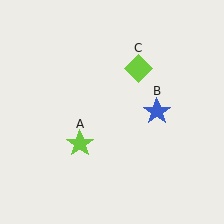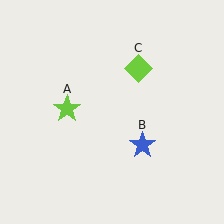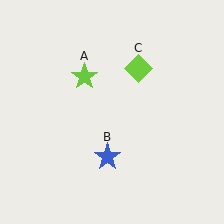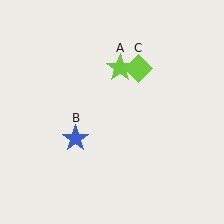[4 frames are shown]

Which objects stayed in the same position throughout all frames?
Lime diamond (object C) remained stationary.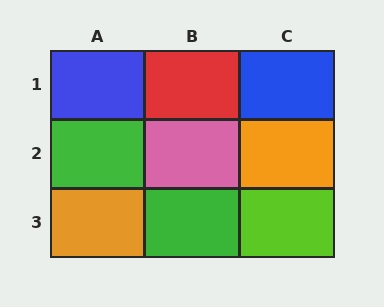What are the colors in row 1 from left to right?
Blue, red, blue.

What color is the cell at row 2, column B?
Pink.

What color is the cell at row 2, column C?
Orange.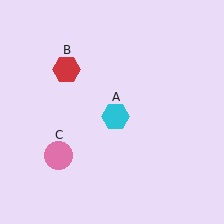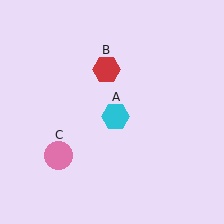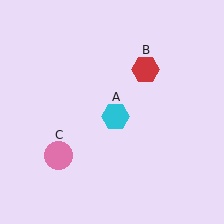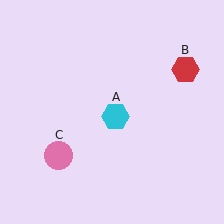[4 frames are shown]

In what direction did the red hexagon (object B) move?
The red hexagon (object B) moved right.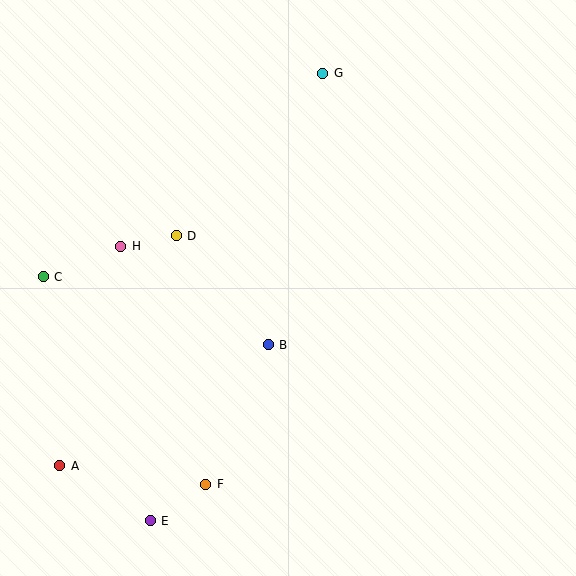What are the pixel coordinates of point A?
Point A is at (60, 466).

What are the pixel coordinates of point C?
Point C is at (43, 277).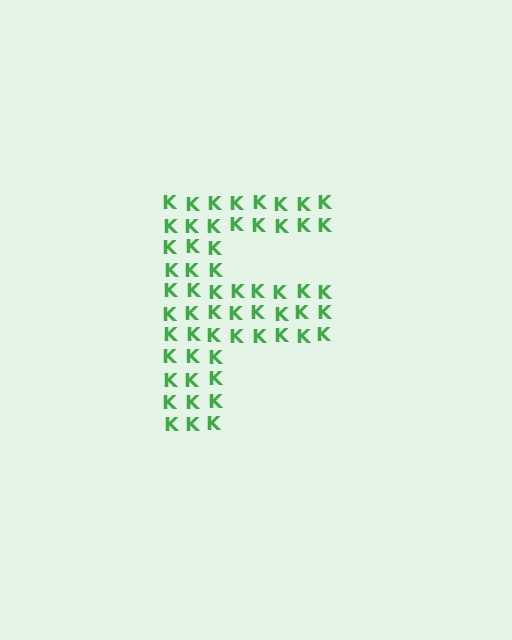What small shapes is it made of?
It is made of small letter K's.